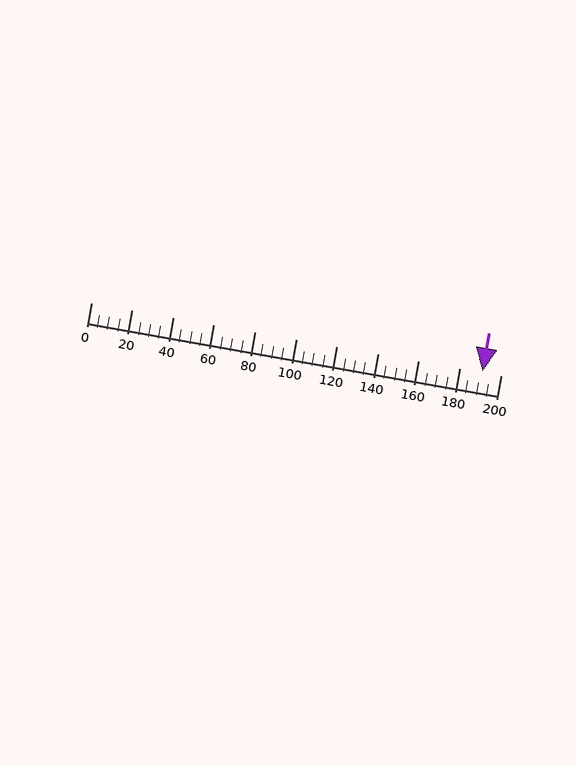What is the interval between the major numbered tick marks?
The major tick marks are spaced 20 units apart.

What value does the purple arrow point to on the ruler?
The purple arrow points to approximately 191.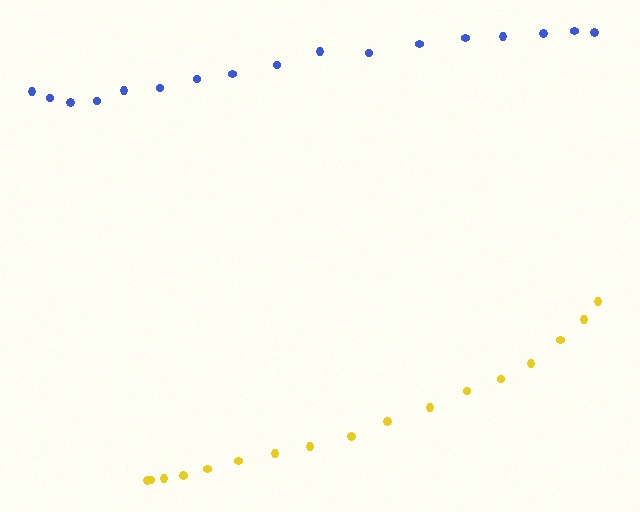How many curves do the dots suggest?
There are 2 distinct paths.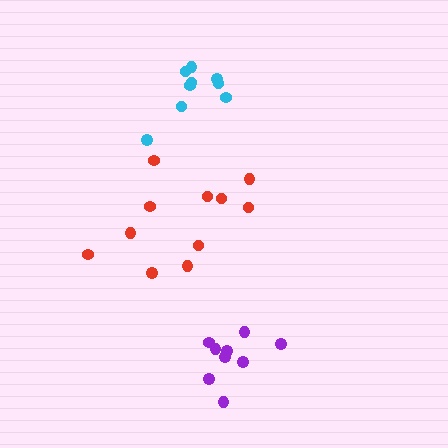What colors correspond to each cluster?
The clusters are colored: purple, red, cyan.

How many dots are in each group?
Group 1: 9 dots, Group 2: 11 dots, Group 3: 9 dots (29 total).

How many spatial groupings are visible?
There are 3 spatial groupings.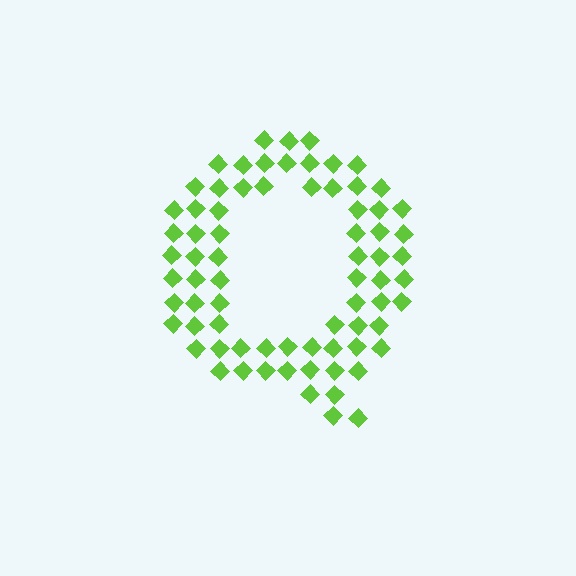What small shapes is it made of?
It is made of small diamonds.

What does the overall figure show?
The overall figure shows the letter Q.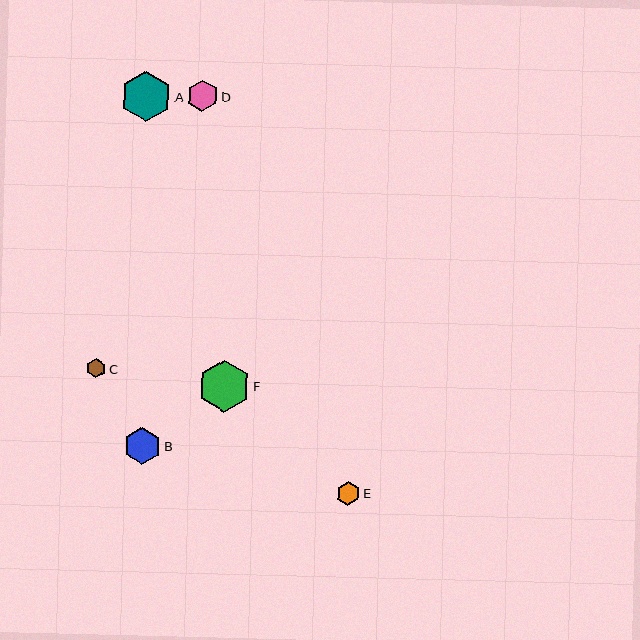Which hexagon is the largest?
Hexagon F is the largest with a size of approximately 52 pixels.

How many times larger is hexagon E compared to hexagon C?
Hexagon E is approximately 1.2 times the size of hexagon C.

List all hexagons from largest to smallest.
From largest to smallest: F, A, B, D, E, C.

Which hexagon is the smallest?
Hexagon C is the smallest with a size of approximately 19 pixels.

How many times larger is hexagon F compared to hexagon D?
Hexagon F is approximately 1.7 times the size of hexagon D.